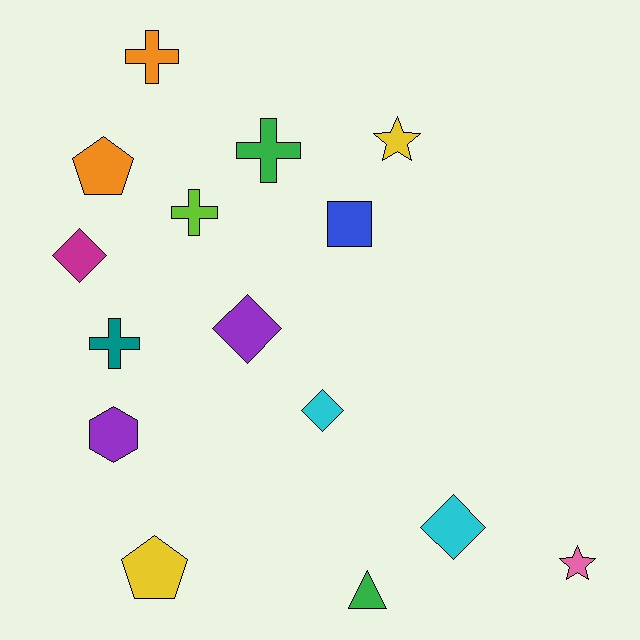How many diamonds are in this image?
There are 4 diamonds.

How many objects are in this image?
There are 15 objects.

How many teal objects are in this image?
There is 1 teal object.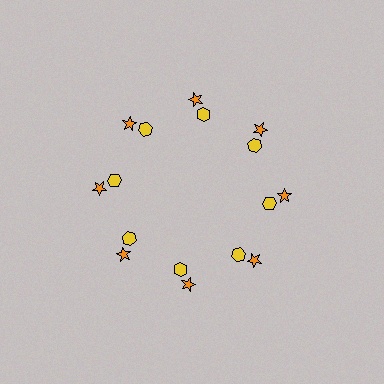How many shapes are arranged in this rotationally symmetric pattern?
There are 16 shapes, arranged in 8 groups of 2.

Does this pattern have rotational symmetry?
Yes, this pattern has 8-fold rotational symmetry. It looks the same after rotating 45 degrees around the center.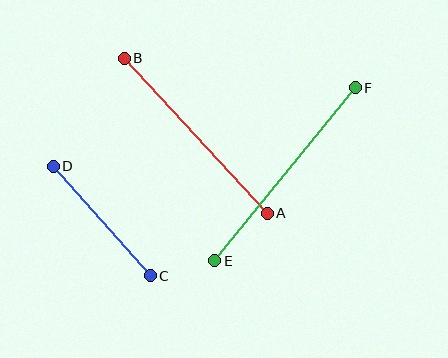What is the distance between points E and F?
The distance is approximately 223 pixels.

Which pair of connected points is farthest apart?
Points E and F are farthest apart.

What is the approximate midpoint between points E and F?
The midpoint is at approximately (285, 174) pixels.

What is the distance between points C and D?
The distance is approximately 146 pixels.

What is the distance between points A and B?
The distance is approximately 211 pixels.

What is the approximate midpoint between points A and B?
The midpoint is at approximately (196, 136) pixels.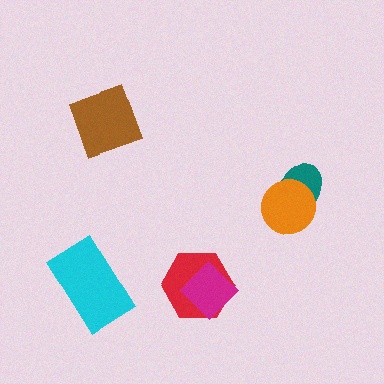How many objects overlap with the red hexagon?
1 object overlaps with the red hexagon.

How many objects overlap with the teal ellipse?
1 object overlaps with the teal ellipse.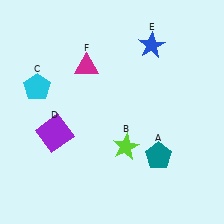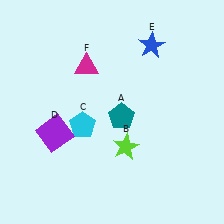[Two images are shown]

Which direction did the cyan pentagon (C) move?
The cyan pentagon (C) moved right.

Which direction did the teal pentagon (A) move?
The teal pentagon (A) moved up.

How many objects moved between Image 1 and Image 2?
2 objects moved between the two images.